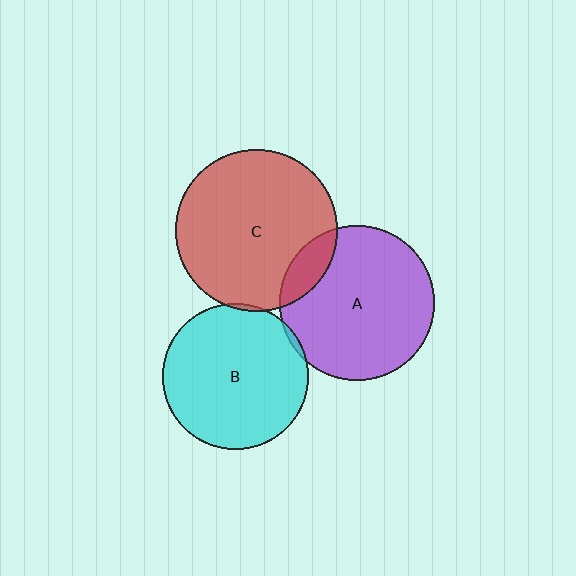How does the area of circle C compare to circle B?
Approximately 1.2 times.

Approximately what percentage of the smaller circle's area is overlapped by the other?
Approximately 15%.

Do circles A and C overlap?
Yes.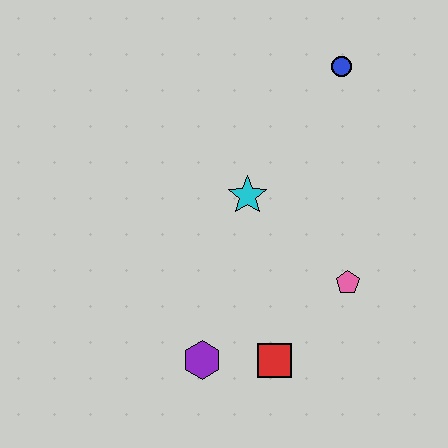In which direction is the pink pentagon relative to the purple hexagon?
The pink pentagon is to the right of the purple hexagon.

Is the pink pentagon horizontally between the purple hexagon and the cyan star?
No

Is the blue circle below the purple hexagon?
No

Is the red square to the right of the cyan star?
Yes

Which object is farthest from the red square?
The blue circle is farthest from the red square.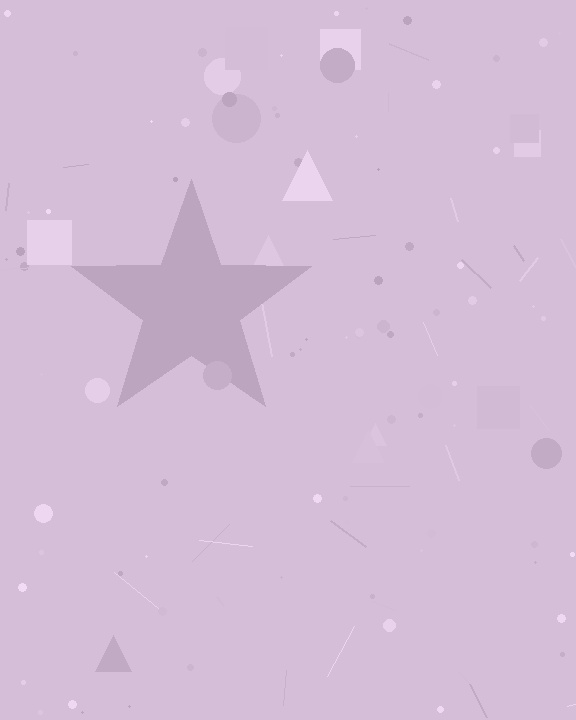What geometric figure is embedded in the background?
A star is embedded in the background.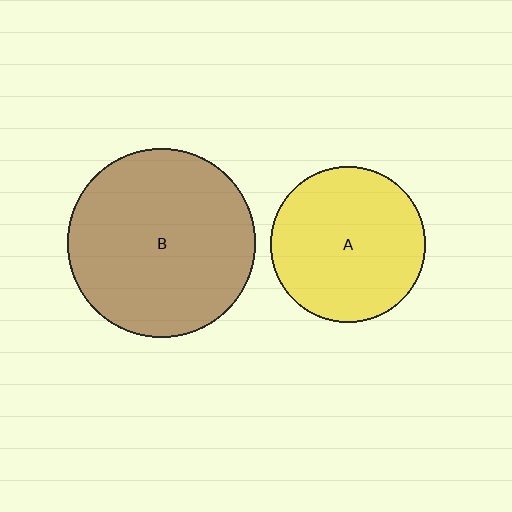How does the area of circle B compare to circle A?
Approximately 1.5 times.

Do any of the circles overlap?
No, none of the circles overlap.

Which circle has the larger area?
Circle B (brown).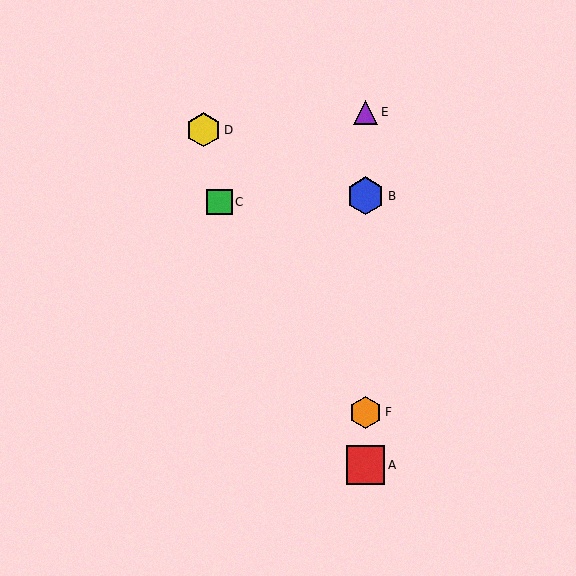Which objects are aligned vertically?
Objects A, B, E, F are aligned vertically.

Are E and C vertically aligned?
No, E is at x≈366 and C is at x≈220.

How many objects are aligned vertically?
4 objects (A, B, E, F) are aligned vertically.